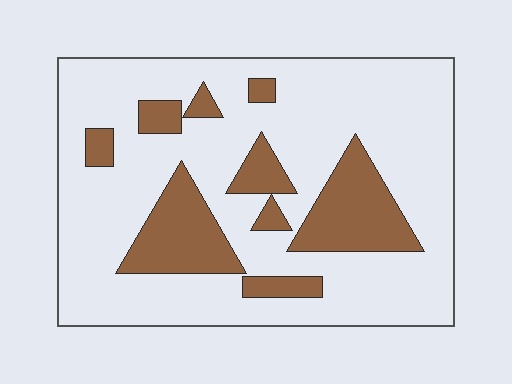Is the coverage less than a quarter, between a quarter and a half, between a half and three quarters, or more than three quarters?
Less than a quarter.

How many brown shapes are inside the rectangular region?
9.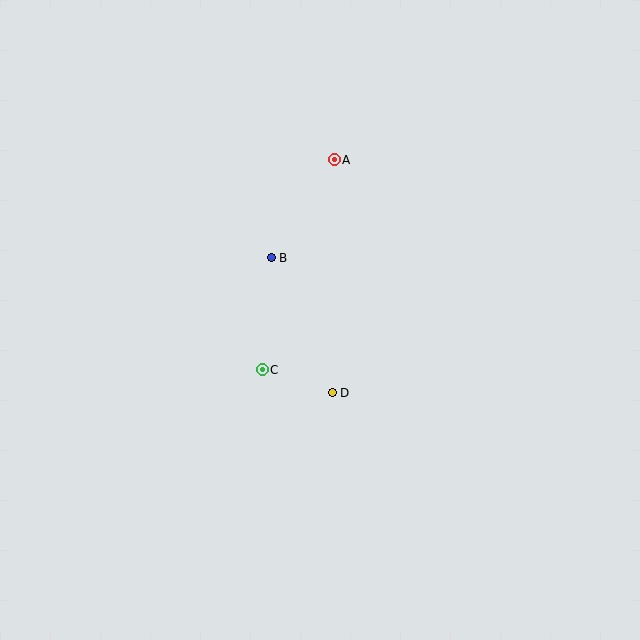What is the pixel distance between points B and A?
The distance between B and A is 117 pixels.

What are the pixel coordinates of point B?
Point B is at (271, 258).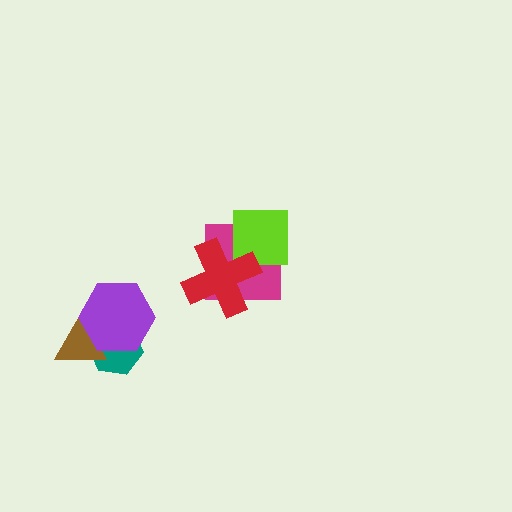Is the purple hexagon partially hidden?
No, no other shape covers it.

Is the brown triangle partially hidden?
Yes, it is partially covered by another shape.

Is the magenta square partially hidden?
Yes, it is partially covered by another shape.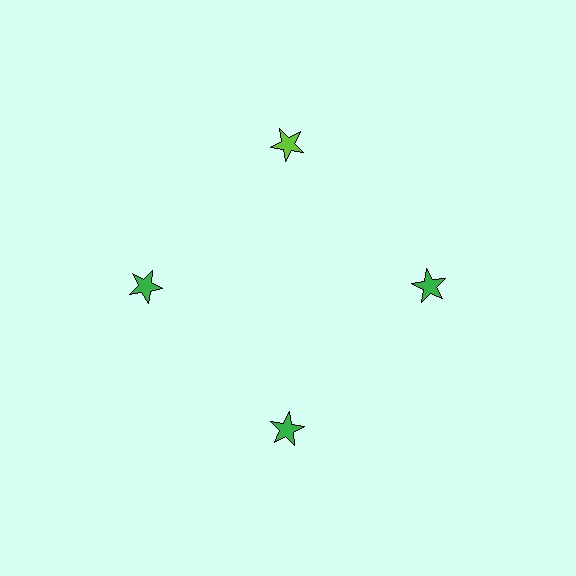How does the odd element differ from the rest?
It has a different color: lime instead of green.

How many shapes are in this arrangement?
There are 4 shapes arranged in a ring pattern.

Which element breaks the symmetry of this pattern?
The lime star at roughly the 12 o'clock position breaks the symmetry. All other shapes are green stars.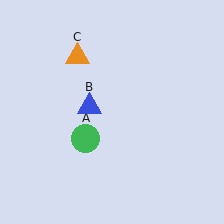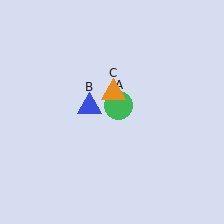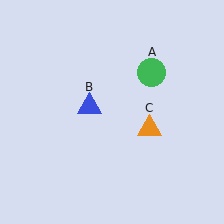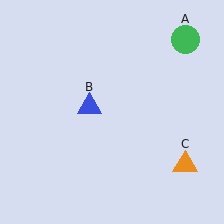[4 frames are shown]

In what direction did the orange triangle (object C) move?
The orange triangle (object C) moved down and to the right.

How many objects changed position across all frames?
2 objects changed position: green circle (object A), orange triangle (object C).